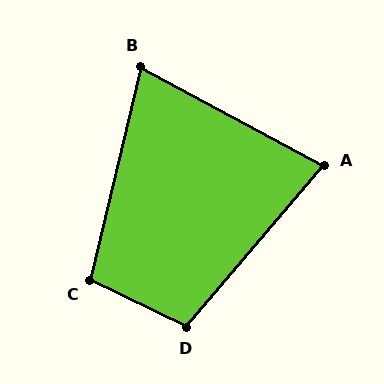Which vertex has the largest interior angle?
D, at approximately 105 degrees.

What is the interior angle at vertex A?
Approximately 78 degrees (acute).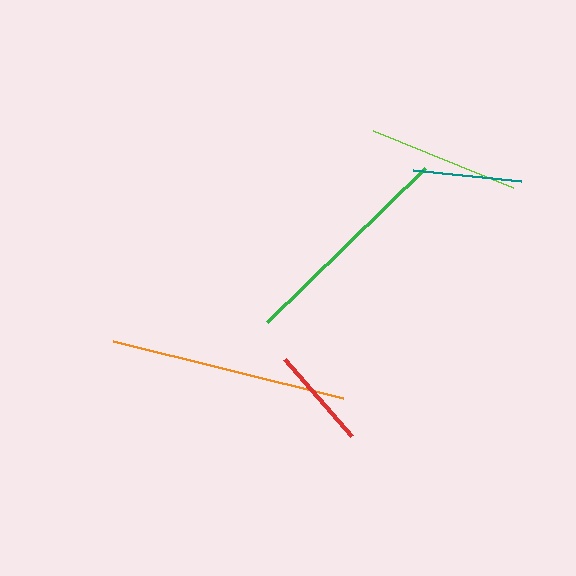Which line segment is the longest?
The orange line is the longest at approximately 238 pixels.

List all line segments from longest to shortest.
From longest to shortest: orange, green, lime, teal, red.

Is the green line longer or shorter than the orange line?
The orange line is longer than the green line.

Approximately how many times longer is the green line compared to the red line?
The green line is approximately 2.2 times the length of the red line.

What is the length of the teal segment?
The teal segment is approximately 108 pixels long.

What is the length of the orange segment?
The orange segment is approximately 238 pixels long.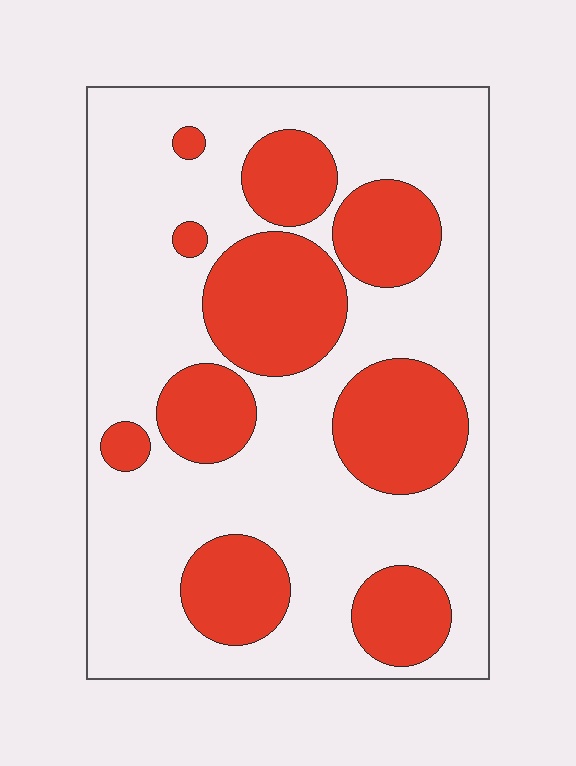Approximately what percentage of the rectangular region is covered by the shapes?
Approximately 35%.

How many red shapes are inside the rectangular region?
10.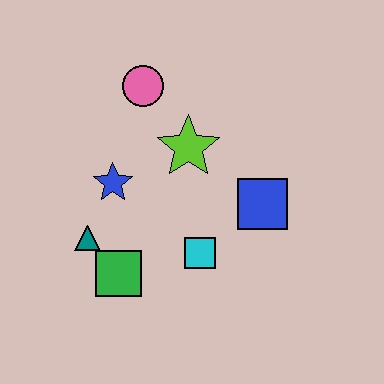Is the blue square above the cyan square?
Yes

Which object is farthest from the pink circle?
The green square is farthest from the pink circle.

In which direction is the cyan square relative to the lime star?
The cyan square is below the lime star.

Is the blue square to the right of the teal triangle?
Yes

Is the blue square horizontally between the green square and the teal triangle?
No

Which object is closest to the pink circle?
The lime star is closest to the pink circle.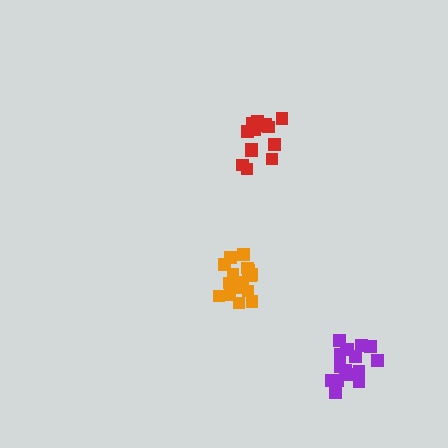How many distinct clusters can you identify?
There are 3 distinct clusters.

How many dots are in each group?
Group 1: 16 dots, Group 2: 15 dots, Group 3: 17 dots (48 total).